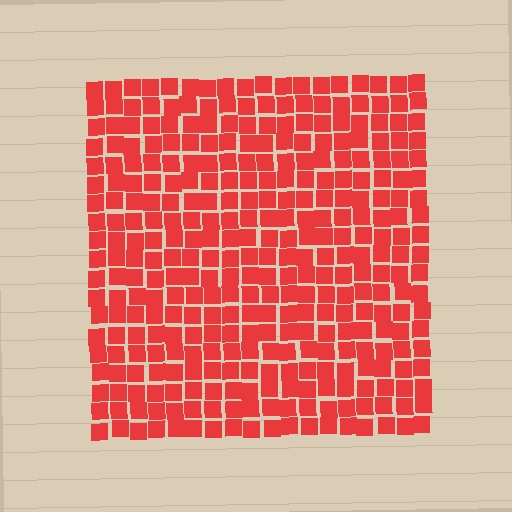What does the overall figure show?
The overall figure shows a square.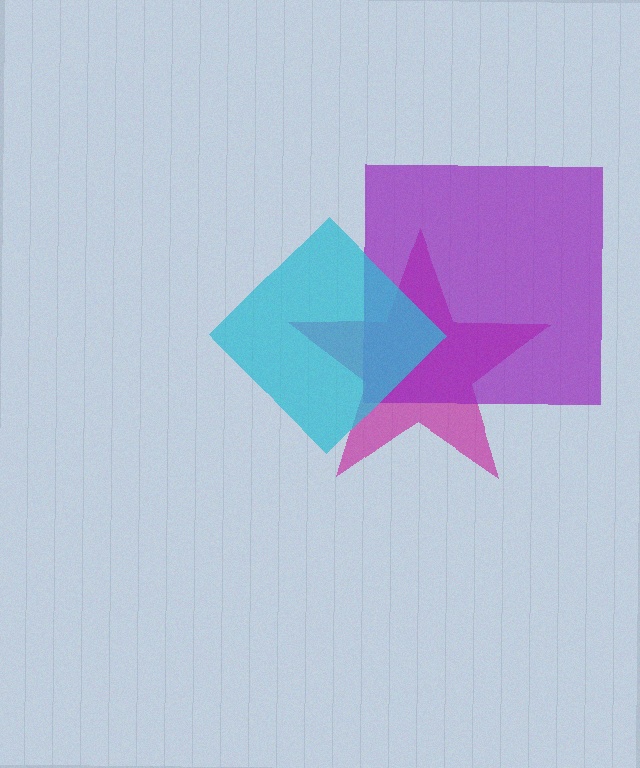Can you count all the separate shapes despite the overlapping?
Yes, there are 3 separate shapes.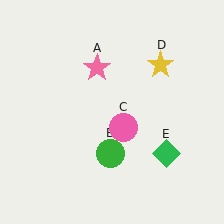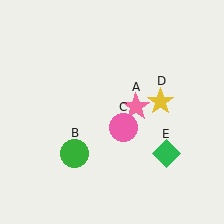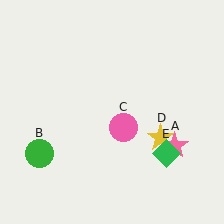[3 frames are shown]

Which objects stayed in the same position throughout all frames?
Pink circle (object C) and green diamond (object E) remained stationary.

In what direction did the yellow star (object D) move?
The yellow star (object D) moved down.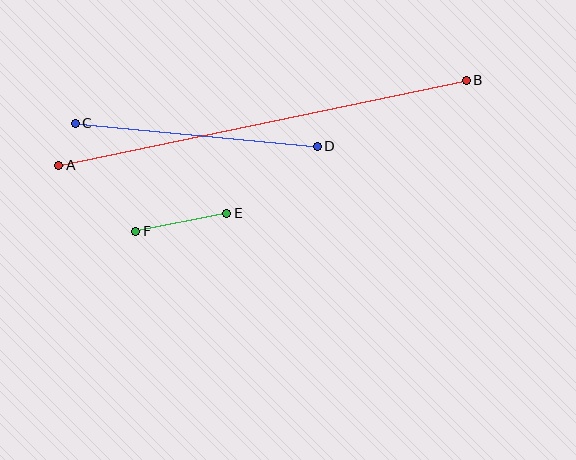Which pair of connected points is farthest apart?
Points A and B are farthest apart.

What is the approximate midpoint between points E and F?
The midpoint is at approximately (181, 222) pixels.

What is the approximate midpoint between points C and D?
The midpoint is at approximately (196, 135) pixels.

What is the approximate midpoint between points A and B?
The midpoint is at approximately (263, 123) pixels.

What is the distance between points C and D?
The distance is approximately 243 pixels.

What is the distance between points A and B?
The distance is approximately 416 pixels.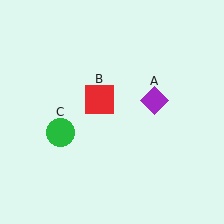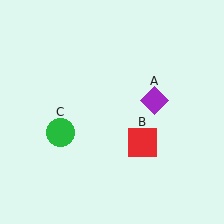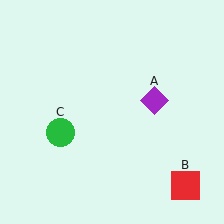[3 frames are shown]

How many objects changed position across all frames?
1 object changed position: red square (object B).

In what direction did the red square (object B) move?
The red square (object B) moved down and to the right.